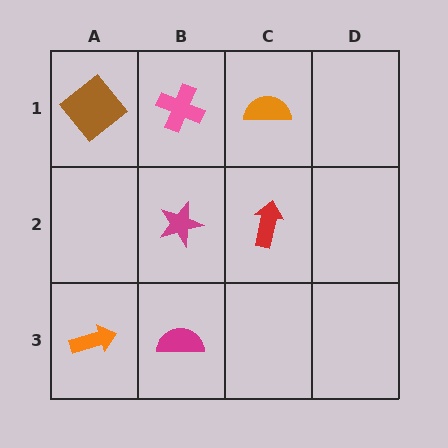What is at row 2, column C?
A red arrow.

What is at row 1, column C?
An orange semicircle.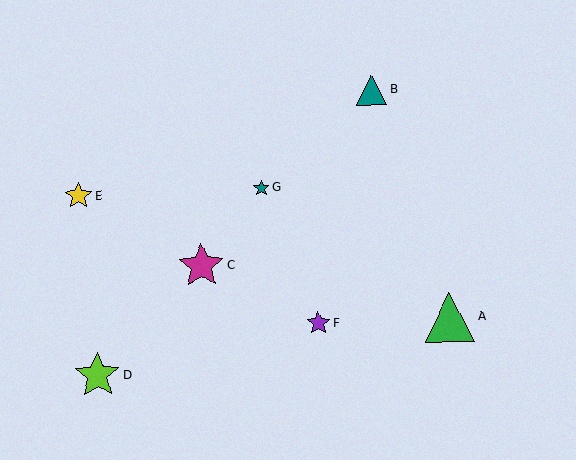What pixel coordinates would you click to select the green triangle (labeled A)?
Click at (449, 317) to select the green triangle A.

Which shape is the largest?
The green triangle (labeled A) is the largest.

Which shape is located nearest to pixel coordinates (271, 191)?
The teal star (labeled G) at (261, 188) is nearest to that location.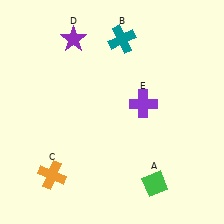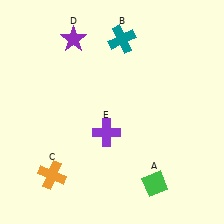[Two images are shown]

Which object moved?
The purple cross (E) moved left.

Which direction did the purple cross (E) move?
The purple cross (E) moved left.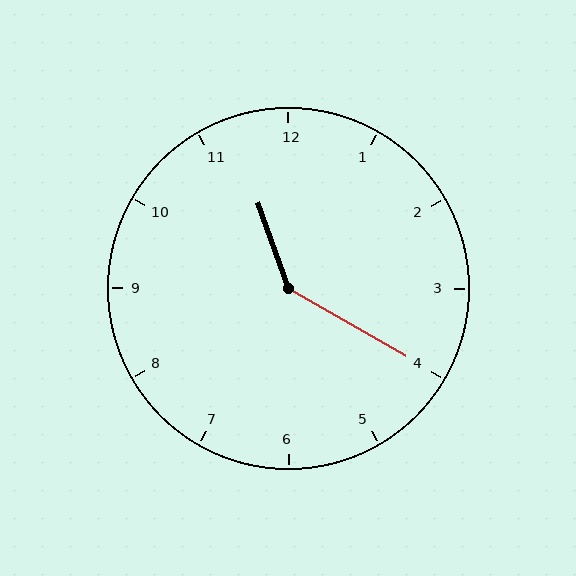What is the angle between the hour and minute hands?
Approximately 140 degrees.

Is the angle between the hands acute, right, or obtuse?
It is obtuse.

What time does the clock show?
11:20.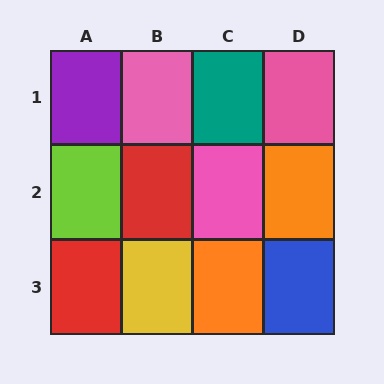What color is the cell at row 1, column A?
Purple.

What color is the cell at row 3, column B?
Yellow.